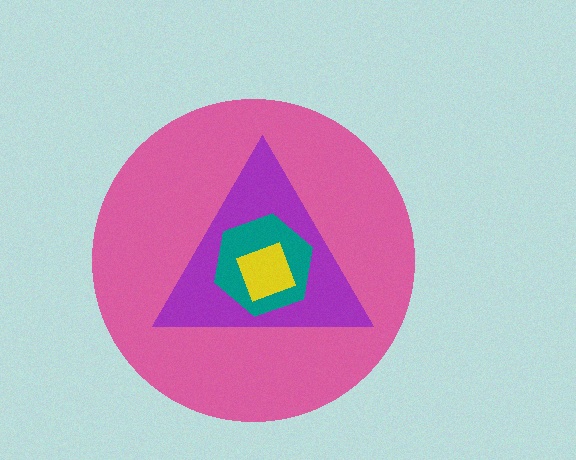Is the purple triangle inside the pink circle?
Yes.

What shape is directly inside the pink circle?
The purple triangle.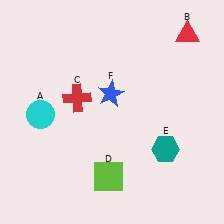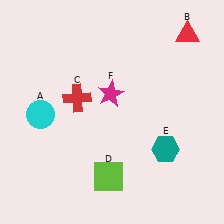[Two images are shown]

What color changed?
The star (F) changed from blue in Image 1 to magenta in Image 2.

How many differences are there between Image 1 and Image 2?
There is 1 difference between the two images.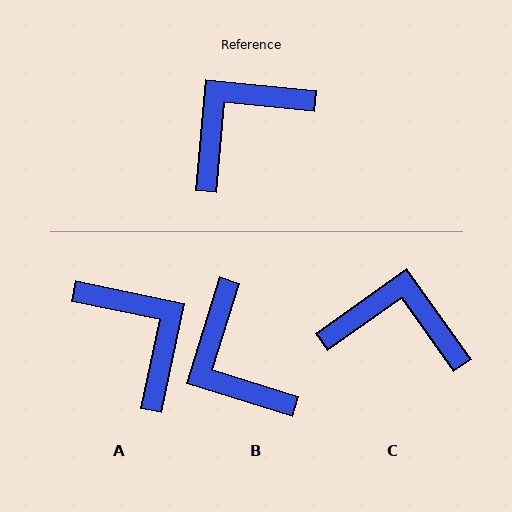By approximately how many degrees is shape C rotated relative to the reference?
Approximately 49 degrees clockwise.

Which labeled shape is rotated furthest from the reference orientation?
A, about 97 degrees away.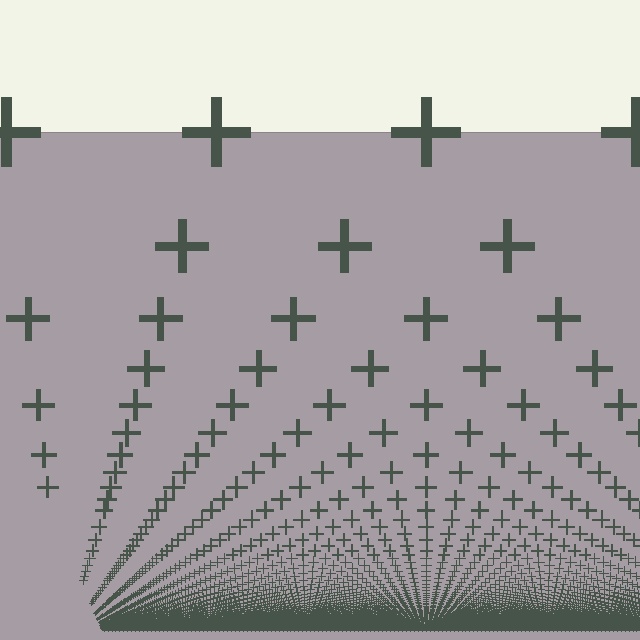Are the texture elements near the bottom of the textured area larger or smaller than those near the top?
Smaller. The gradient is inverted — elements near the bottom are smaller and denser.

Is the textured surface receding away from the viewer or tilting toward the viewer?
The surface appears to tilt toward the viewer. Texture elements get larger and sparser toward the top.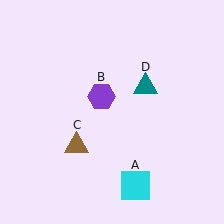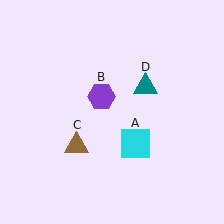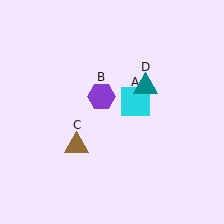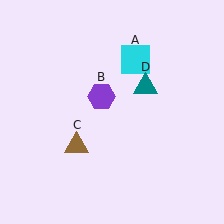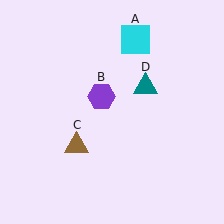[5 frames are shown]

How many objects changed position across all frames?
1 object changed position: cyan square (object A).